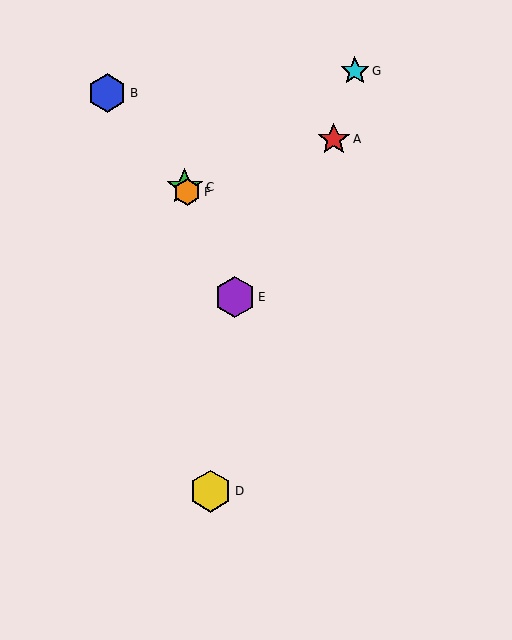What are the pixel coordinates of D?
Object D is at (211, 491).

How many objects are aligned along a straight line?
3 objects (C, E, F) are aligned along a straight line.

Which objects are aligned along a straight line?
Objects C, E, F are aligned along a straight line.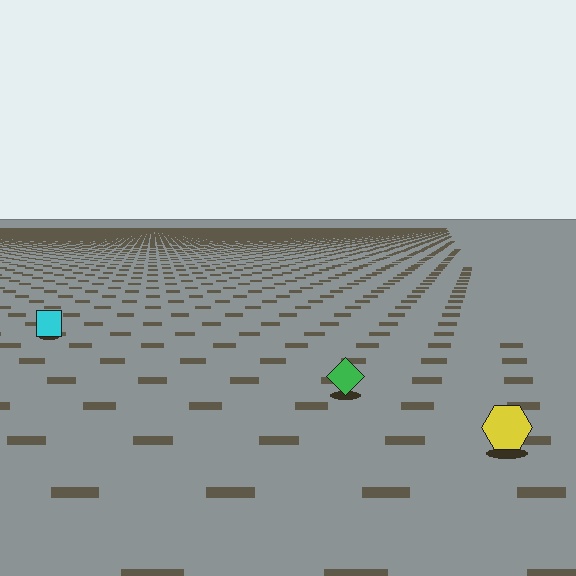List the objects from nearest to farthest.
From nearest to farthest: the yellow hexagon, the green diamond, the cyan square.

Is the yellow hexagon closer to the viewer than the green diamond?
Yes. The yellow hexagon is closer — you can tell from the texture gradient: the ground texture is coarser near it.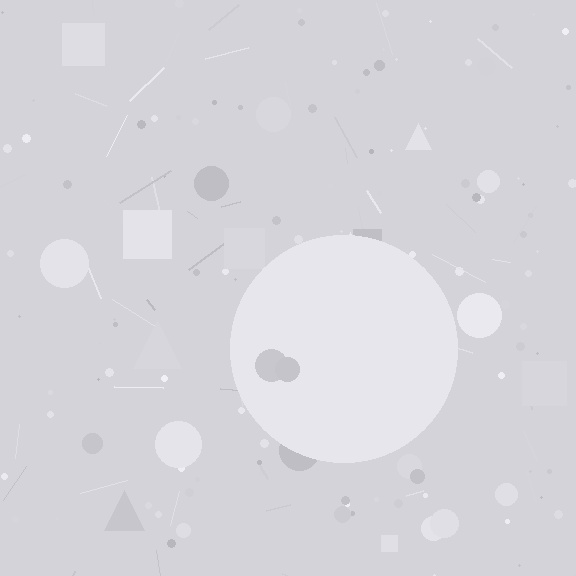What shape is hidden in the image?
A circle is hidden in the image.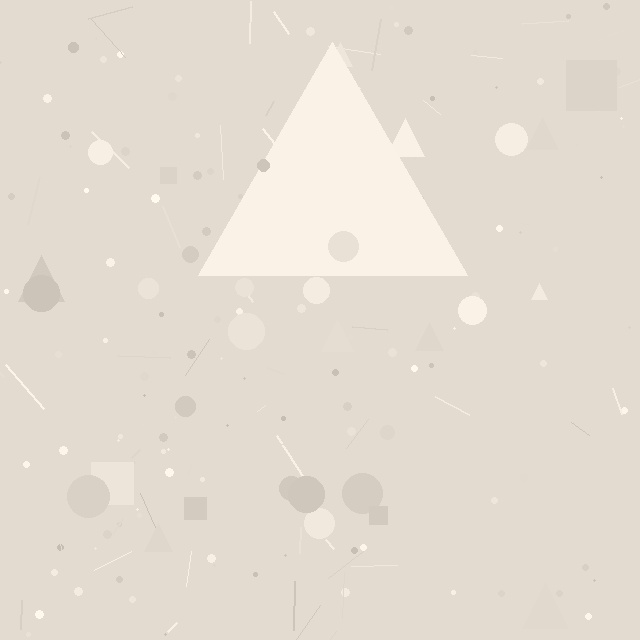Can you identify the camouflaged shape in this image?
The camouflaged shape is a triangle.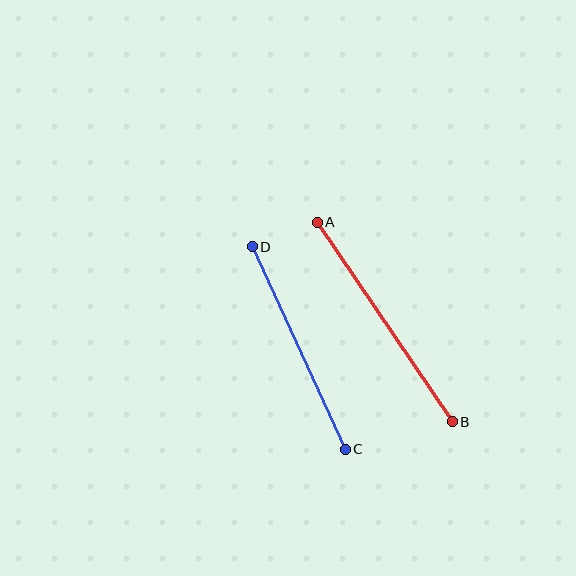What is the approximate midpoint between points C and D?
The midpoint is at approximately (299, 348) pixels.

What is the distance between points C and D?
The distance is approximately 223 pixels.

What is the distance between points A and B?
The distance is approximately 241 pixels.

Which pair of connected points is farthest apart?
Points A and B are farthest apart.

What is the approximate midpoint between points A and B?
The midpoint is at approximately (385, 322) pixels.